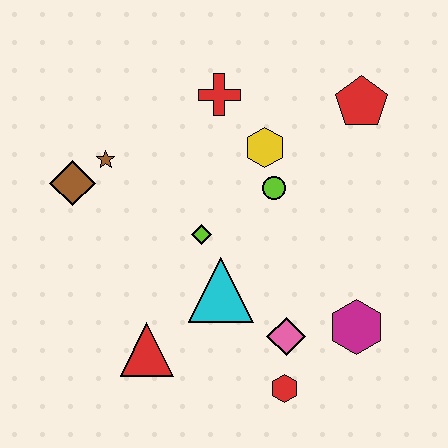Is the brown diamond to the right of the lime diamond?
No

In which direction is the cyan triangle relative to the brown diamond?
The cyan triangle is to the right of the brown diamond.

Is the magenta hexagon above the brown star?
No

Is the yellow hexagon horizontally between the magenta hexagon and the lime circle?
No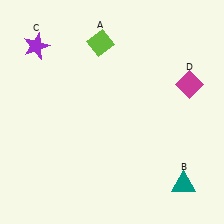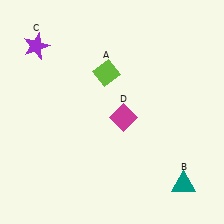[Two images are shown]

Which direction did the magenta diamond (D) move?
The magenta diamond (D) moved left.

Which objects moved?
The objects that moved are: the lime diamond (A), the magenta diamond (D).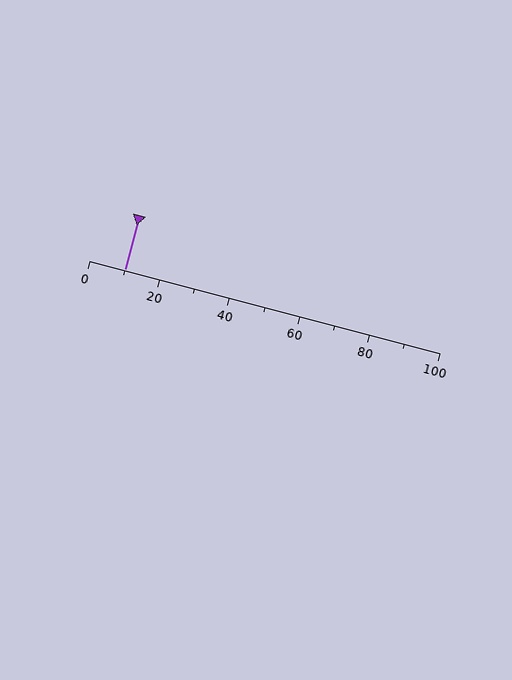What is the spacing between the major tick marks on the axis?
The major ticks are spaced 20 apart.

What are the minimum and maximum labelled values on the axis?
The axis runs from 0 to 100.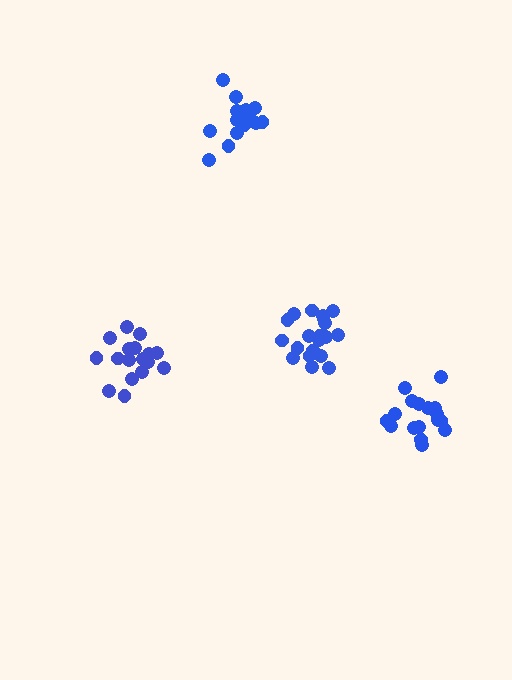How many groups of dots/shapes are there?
There are 4 groups.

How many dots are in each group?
Group 1: 17 dots, Group 2: 15 dots, Group 3: 17 dots, Group 4: 20 dots (69 total).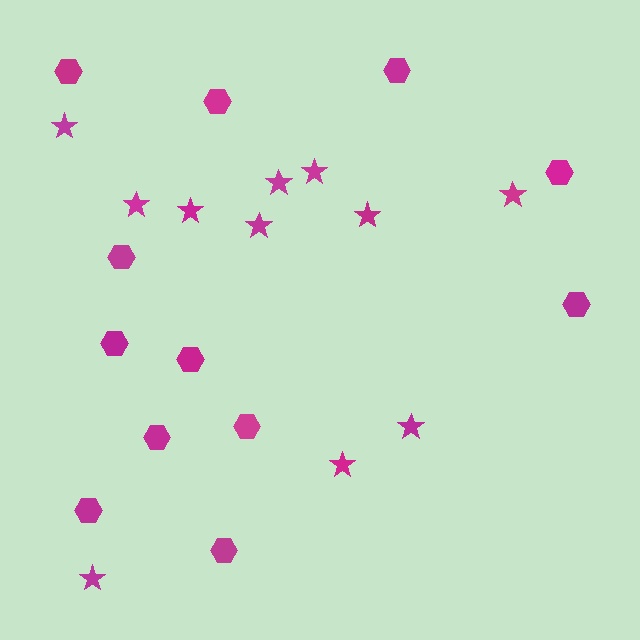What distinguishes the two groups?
There are 2 groups: one group of stars (11) and one group of hexagons (12).